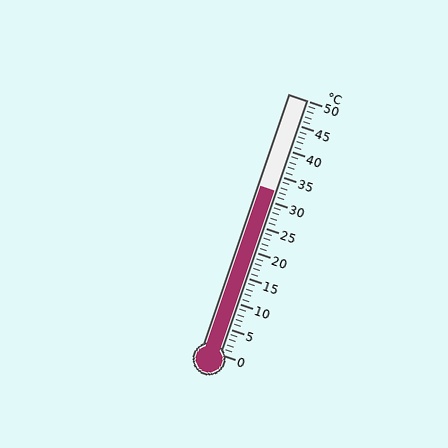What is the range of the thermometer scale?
The thermometer scale ranges from 0°C to 50°C.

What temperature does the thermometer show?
The thermometer shows approximately 32°C.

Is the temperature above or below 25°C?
The temperature is above 25°C.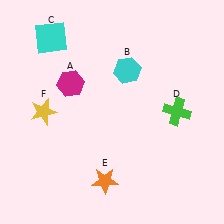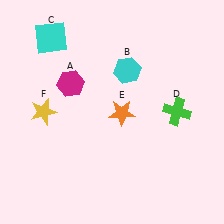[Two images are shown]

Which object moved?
The orange star (E) moved up.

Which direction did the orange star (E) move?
The orange star (E) moved up.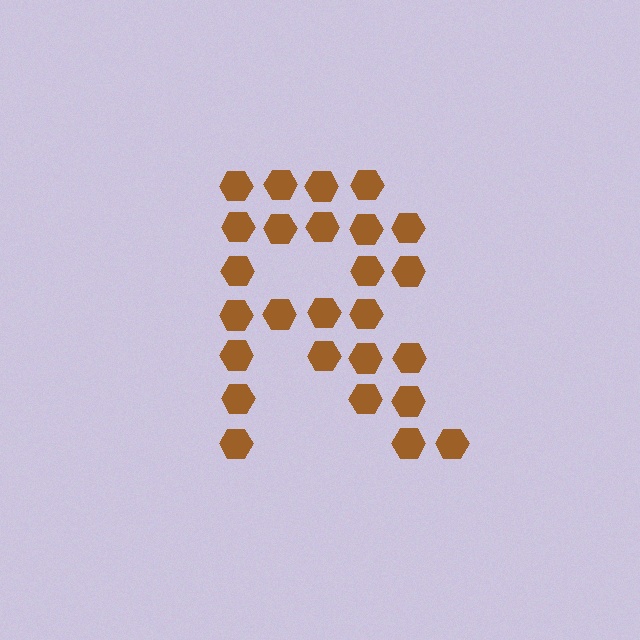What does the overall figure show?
The overall figure shows the letter R.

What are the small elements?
The small elements are hexagons.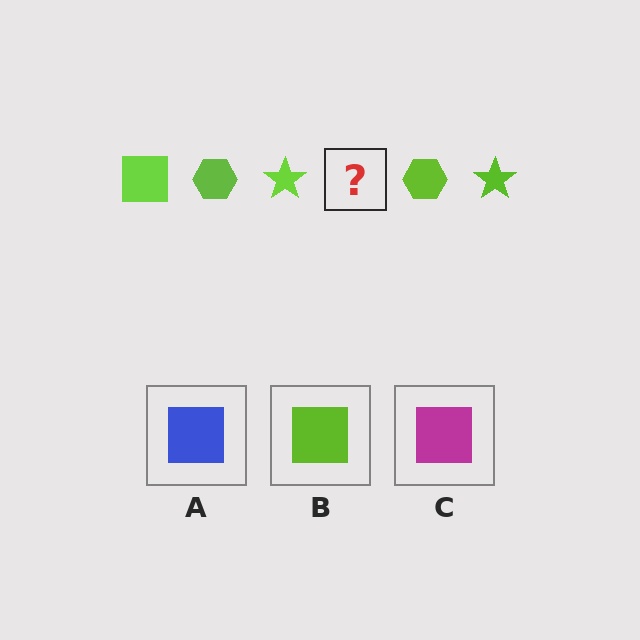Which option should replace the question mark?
Option B.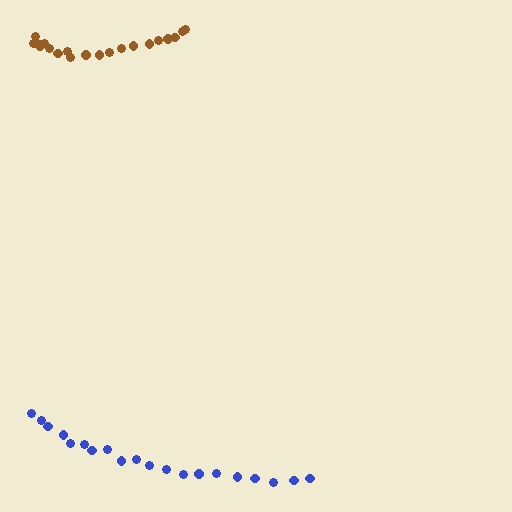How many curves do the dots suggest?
There are 2 distinct paths.